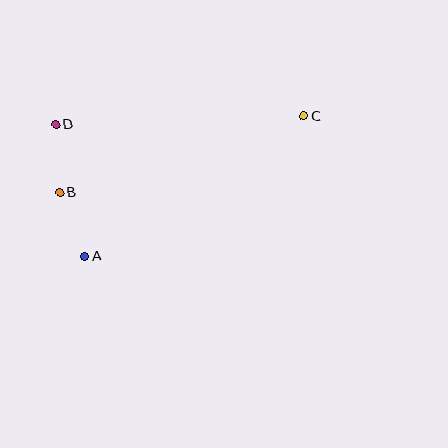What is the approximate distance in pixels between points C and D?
The distance between C and D is approximately 249 pixels.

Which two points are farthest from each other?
Points A and C are farthest from each other.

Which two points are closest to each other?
Points B and D are closest to each other.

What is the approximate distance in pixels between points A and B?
The distance between A and B is approximately 69 pixels.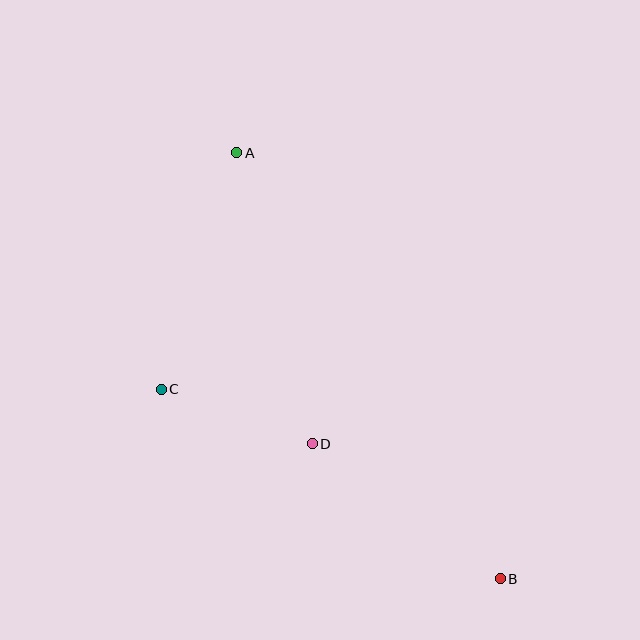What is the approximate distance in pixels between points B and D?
The distance between B and D is approximately 231 pixels.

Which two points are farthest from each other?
Points A and B are farthest from each other.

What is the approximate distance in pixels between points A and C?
The distance between A and C is approximately 248 pixels.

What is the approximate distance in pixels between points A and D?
The distance between A and D is approximately 301 pixels.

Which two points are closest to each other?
Points C and D are closest to each other.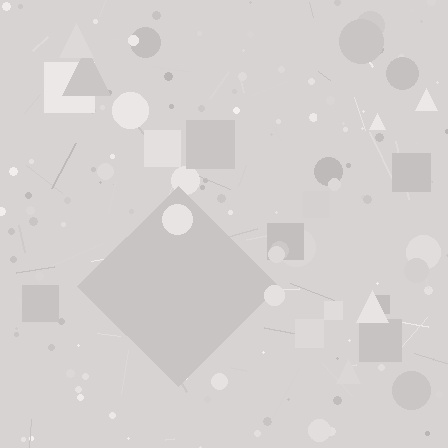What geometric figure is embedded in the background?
A diamond is embedded in the background.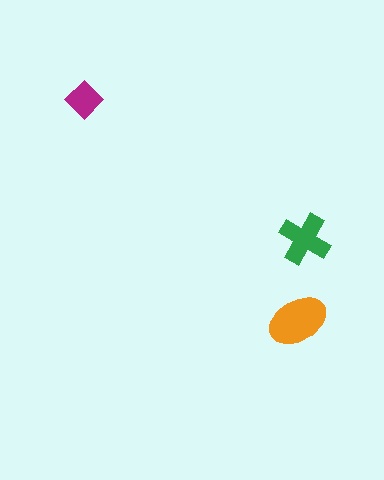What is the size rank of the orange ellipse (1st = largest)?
1st.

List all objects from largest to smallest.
The orange ellipse, the green cross, the magenta diamond.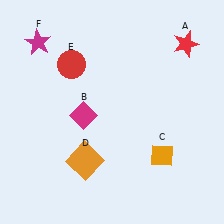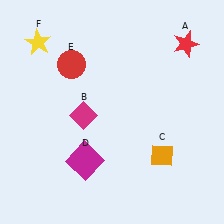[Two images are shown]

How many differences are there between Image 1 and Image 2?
There are 2 differences between the two images.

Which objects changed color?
D changed from orange to magenta. F changed from magenta to yellow.